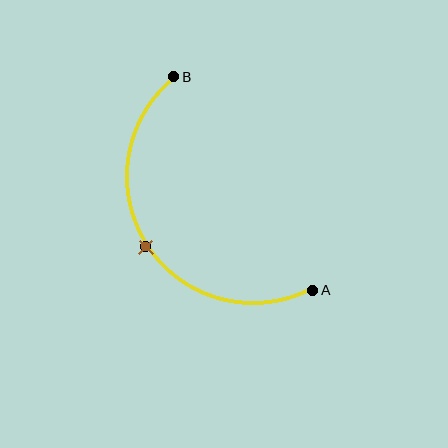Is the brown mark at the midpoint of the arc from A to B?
Yes. The brown mark lies on the arc at equal arc-length from both A and B — it is the arc midpoint.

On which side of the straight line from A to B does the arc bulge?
The arc bulges to the left of the straight line connecting A and B.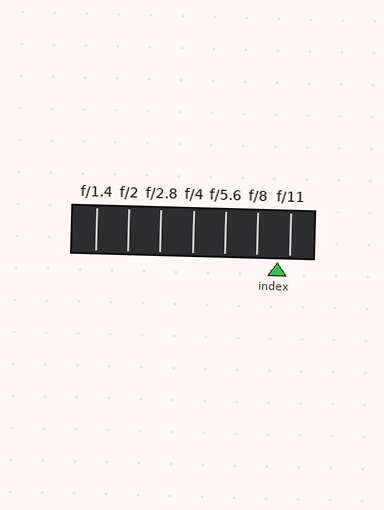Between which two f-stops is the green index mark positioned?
The index mark is between f/8 and f/11.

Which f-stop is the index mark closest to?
The index mark is closest to f/11.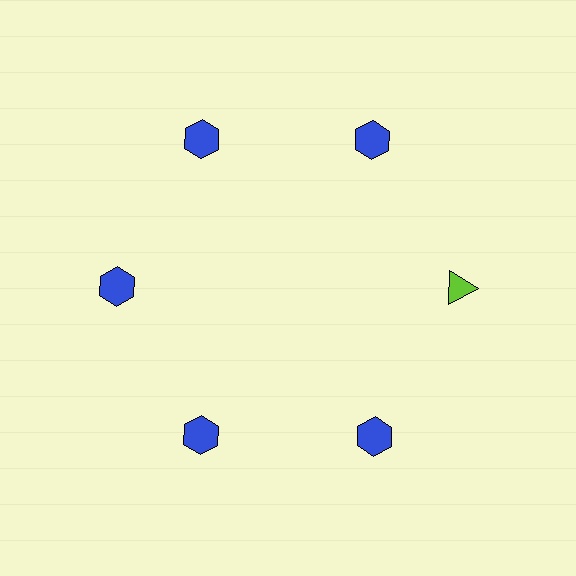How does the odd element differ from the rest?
It differs in both color (lime instead of blue) and shape (triangle instead of hexagon).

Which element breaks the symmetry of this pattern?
The lime triangle at roughly the 3 o'clock position breaks the symmetry. All other shapes are blue hexagons.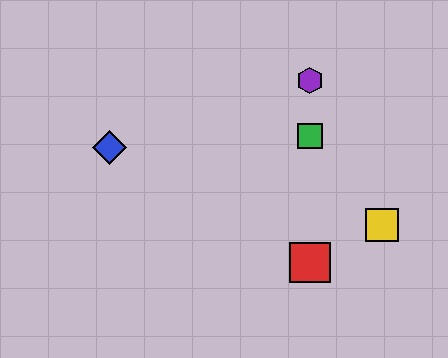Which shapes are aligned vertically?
The red square, the green square, the purple hexagon are aligned vertically.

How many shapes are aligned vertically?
3 shapes (the red square, the green square, the purple hexagon) are aligned vertically.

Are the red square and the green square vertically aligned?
Yes, both are at x≈310.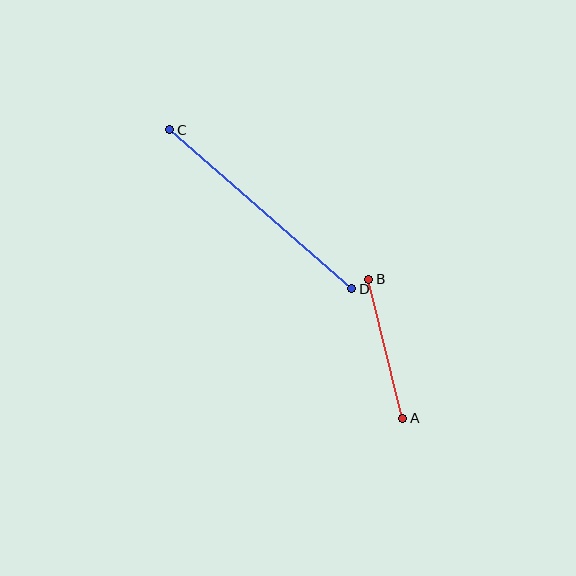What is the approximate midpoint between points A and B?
The midpoint is at approximately (386, 349) pixels.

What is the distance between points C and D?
The distance is approximately 242 pixels.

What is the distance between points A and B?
The distance is approximately 143 pixels.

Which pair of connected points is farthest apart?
Points C and D are farthest apart.